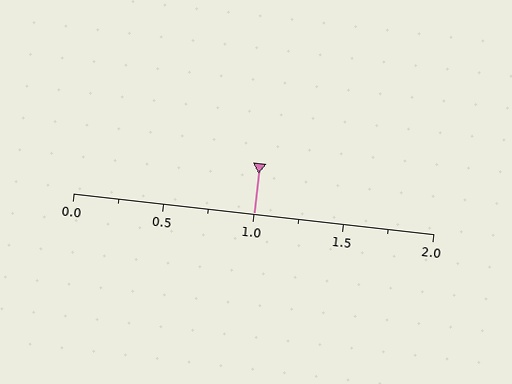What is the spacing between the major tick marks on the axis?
The major ticks are spaced 0.5 apart.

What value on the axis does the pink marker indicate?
The marker indicates approximately 1.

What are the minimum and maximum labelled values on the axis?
The axis runs from 0.0 to 2.0.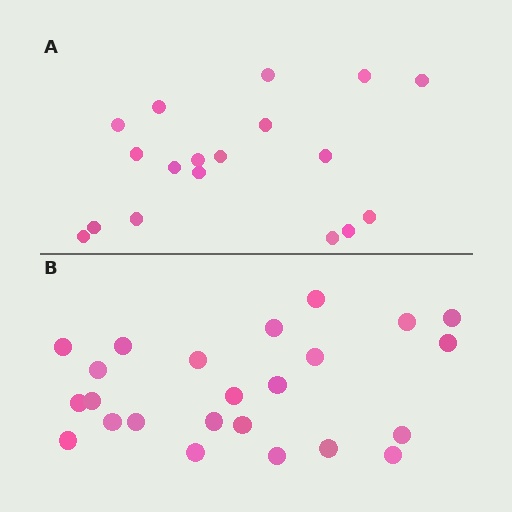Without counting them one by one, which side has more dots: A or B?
Region B (the bottom region) has more dots.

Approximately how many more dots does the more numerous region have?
Region B has about 6 more dots than region A.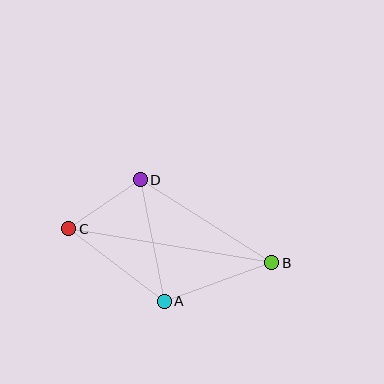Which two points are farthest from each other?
Points B and C are farthest from each other.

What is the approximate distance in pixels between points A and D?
The distance between A and D is approximately 124 pixels.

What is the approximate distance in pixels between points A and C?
The distance between A and C is approximately 120 pixels.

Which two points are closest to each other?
Points C and D are closest to each other.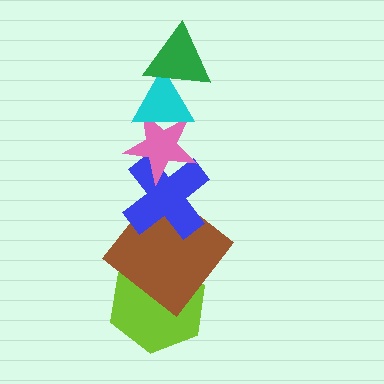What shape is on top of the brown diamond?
The blue cross is on top of the brown diamond.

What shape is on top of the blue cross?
The pink star is on top of the blue cross.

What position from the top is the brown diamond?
The brown diamond is 5th from the top.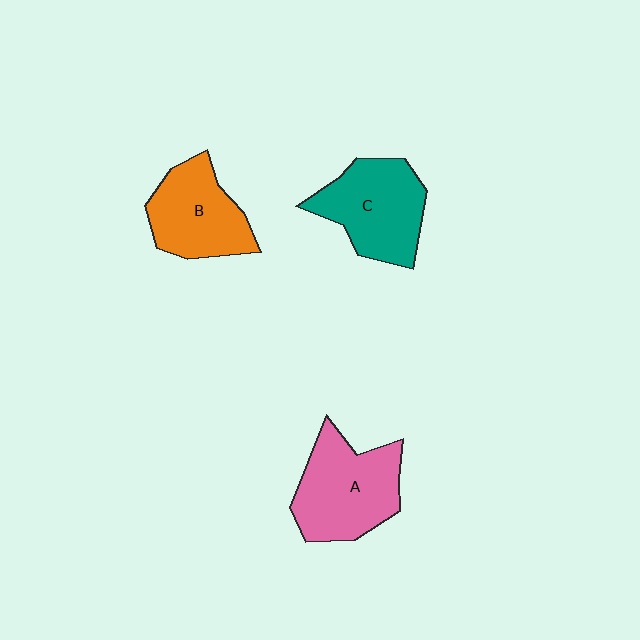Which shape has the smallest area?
Shape B (orange).